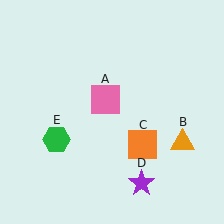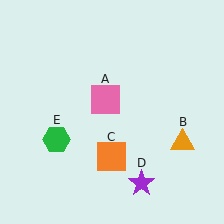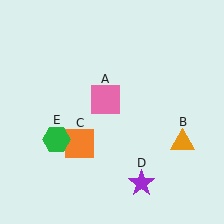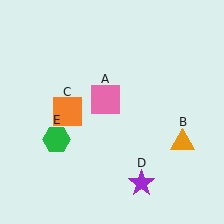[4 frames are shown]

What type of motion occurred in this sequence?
The orange square (object C) rotated clockwise around the center of the scene.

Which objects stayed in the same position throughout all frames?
Pink square (object A) and orange triangle (object B) and purple star (object D) and green hexagon (object E) remained stationary.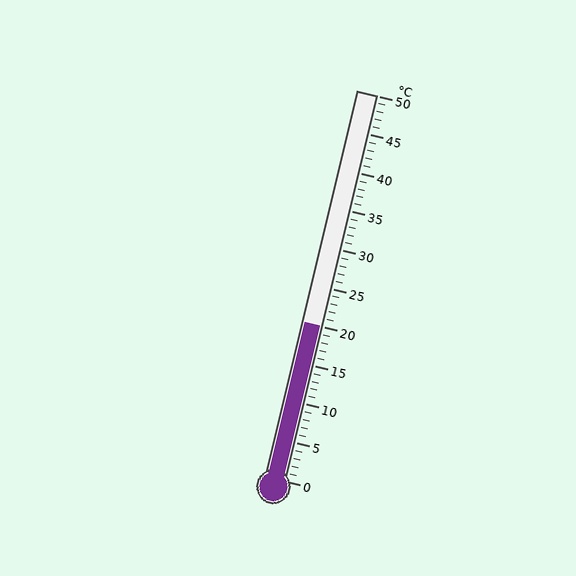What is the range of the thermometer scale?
The thermometer scale ranges from 0°C to 50°C.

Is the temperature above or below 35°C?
The temperature is below 35°C.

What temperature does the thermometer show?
The thermometer shows approximately 20°C.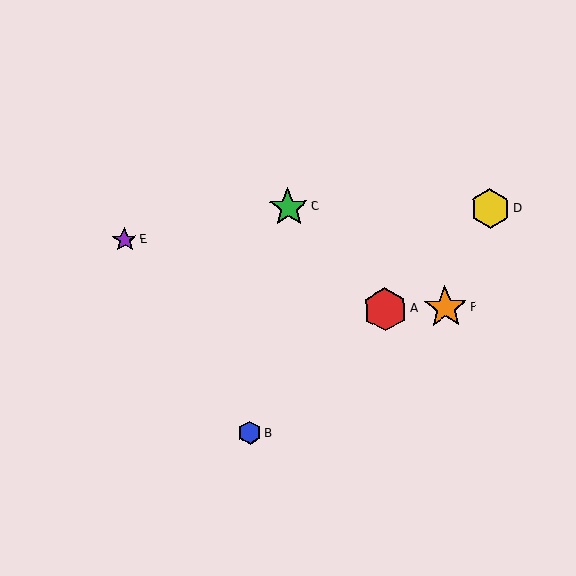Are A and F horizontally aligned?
Yes, both are at y≈309.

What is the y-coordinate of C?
Object C is at y≈207.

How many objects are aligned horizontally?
2 objects (A, F) are aligned horizontally.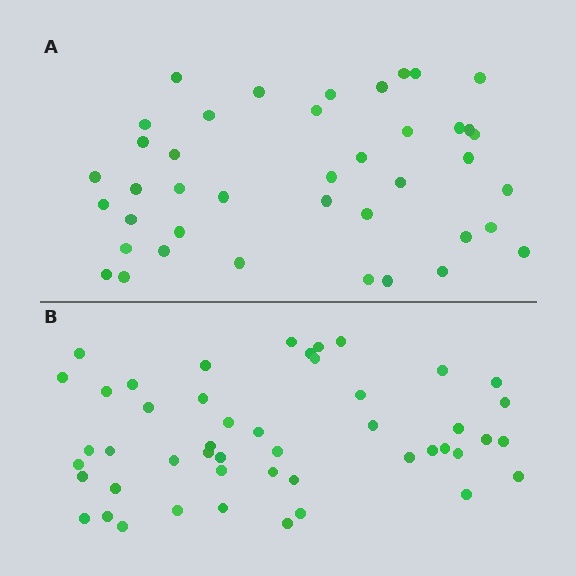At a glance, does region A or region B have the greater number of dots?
Region B (the bottom region) has more dots.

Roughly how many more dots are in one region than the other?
Region B has roughly 8 or so more dots than region A.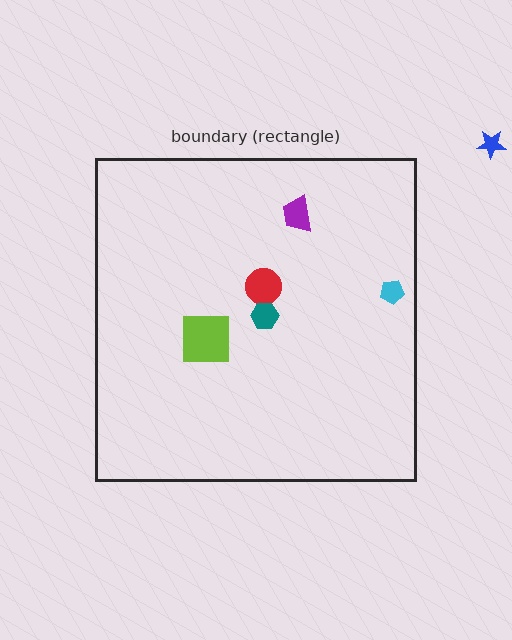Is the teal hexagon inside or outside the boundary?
Inside.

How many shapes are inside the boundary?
5 inside, 1 outside.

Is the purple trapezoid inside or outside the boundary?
Inside.